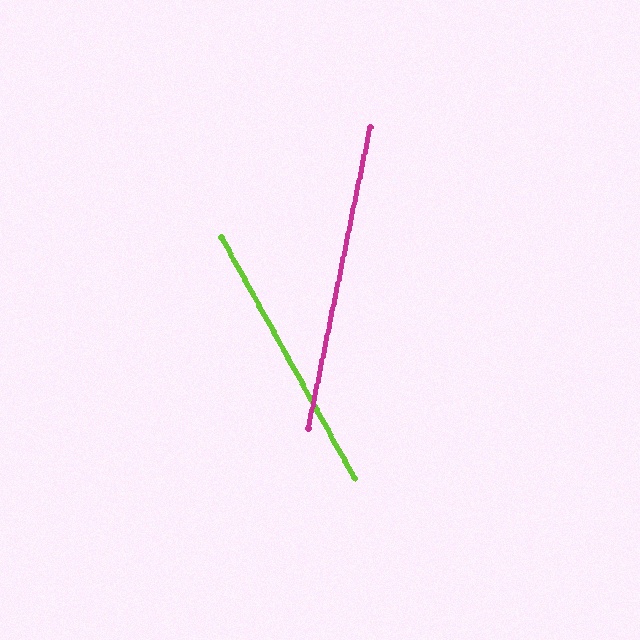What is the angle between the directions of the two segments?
Approximately 40 degrees.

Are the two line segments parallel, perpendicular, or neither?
Neither parallel nor perpendicular — they differ by about 40°.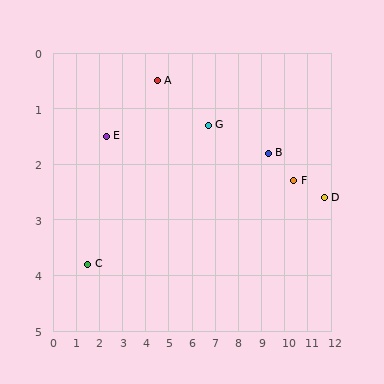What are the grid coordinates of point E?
Point E is at approximately (2.3, 1.5).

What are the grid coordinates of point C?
Point C is at approximately (1.5, 3.8).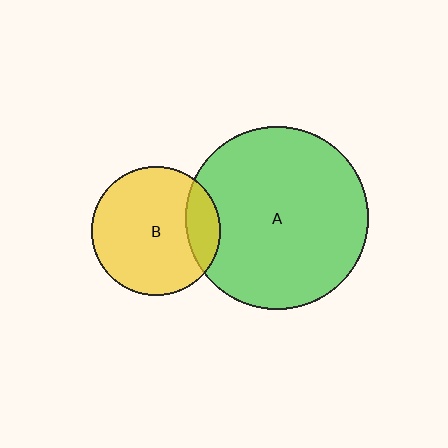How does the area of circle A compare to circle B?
Approximately 2.0 times.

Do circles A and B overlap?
Yes.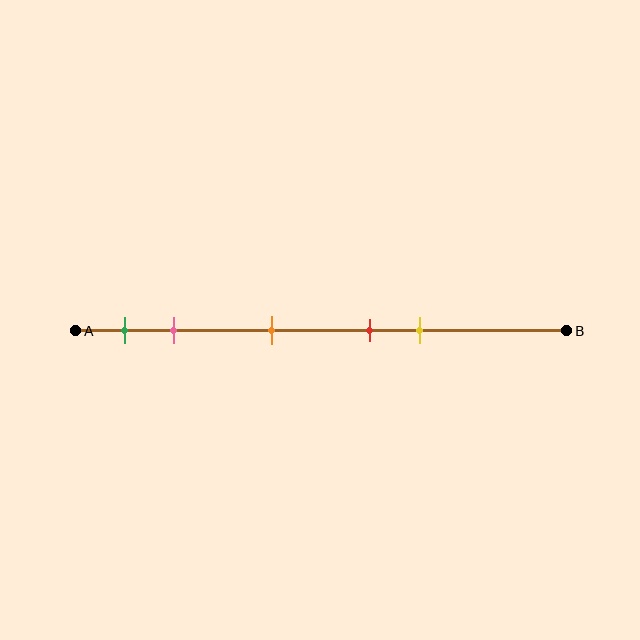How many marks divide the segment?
There are 5 marks dividing the segment.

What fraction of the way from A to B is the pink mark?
The pink mark is approximately 20% (0.2) of the way from A to B.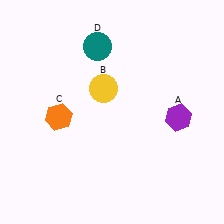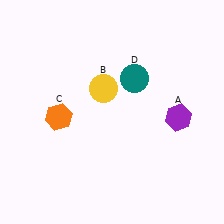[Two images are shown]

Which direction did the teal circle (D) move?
The teal circle (D) moved right.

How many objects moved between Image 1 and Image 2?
1 object moved between the two images.